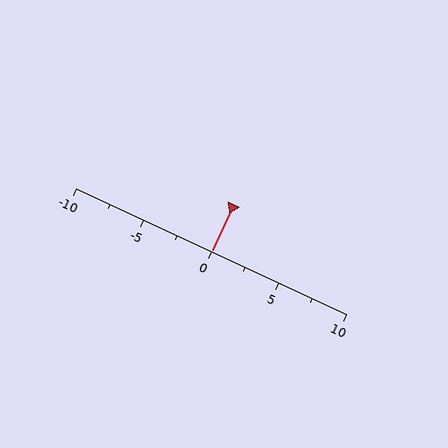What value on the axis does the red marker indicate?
The marker indicates approximately 0.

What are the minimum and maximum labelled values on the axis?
The axis runs from -10 to 10.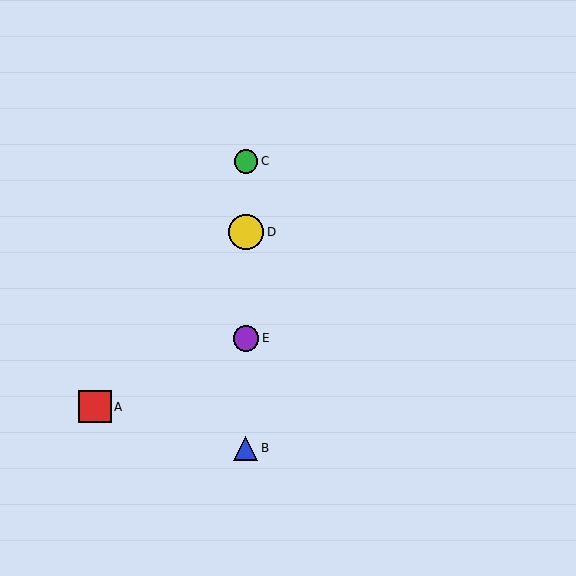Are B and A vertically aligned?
No, B is at x≈246 and A is at x≈95.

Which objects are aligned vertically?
Objects B, C, D, E are aligned vertically.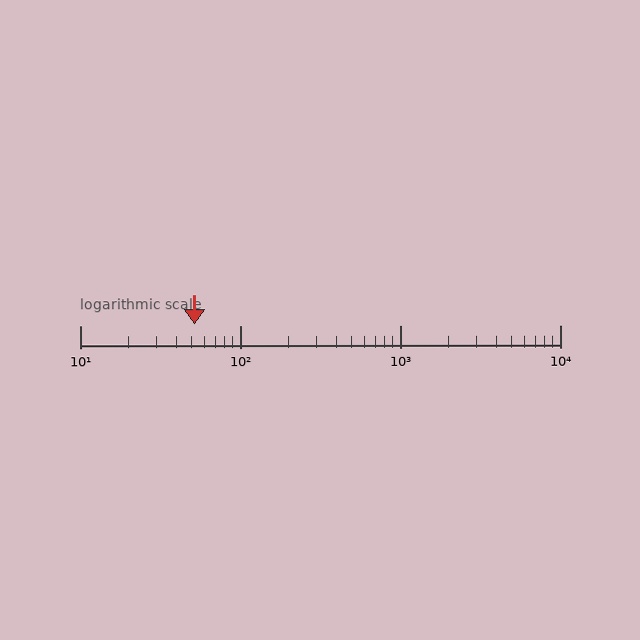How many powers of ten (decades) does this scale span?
The scale spans 3 decades, from 10 to 10000.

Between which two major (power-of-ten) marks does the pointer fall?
The pointer is between 10 and 100.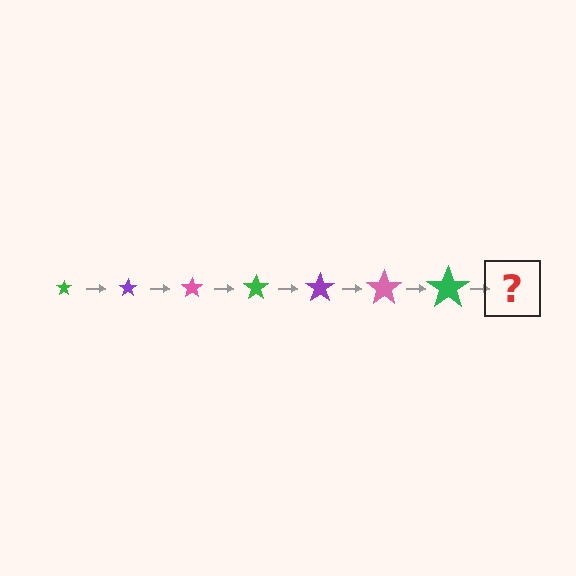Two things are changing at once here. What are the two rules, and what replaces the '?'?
The two rules are that the star grows larger each step and the color cycles through green, purple, and pink. The '?' should be a purple star, larger than the previous one.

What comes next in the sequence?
The next element should be a purple star, larger than the previous one.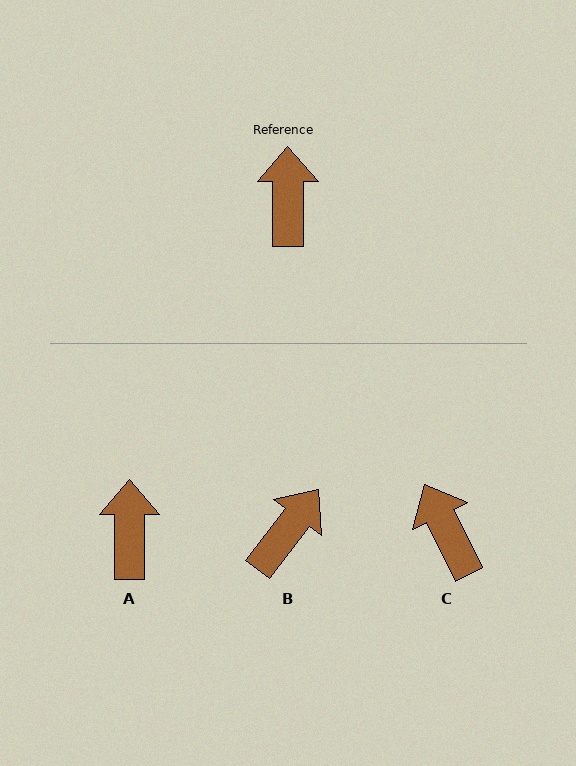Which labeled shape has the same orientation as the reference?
A.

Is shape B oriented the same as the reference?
No, it is off by about 37 degrees.